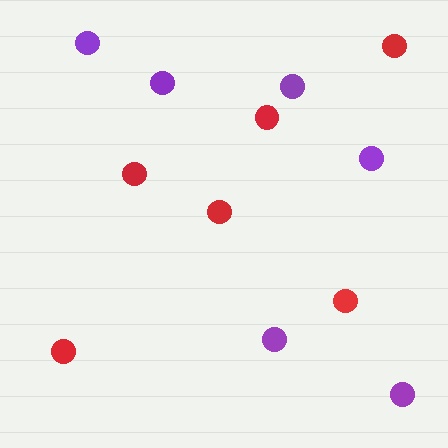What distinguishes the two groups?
There are 2 groups: one group of red circles (6) and one group of purple circles (6).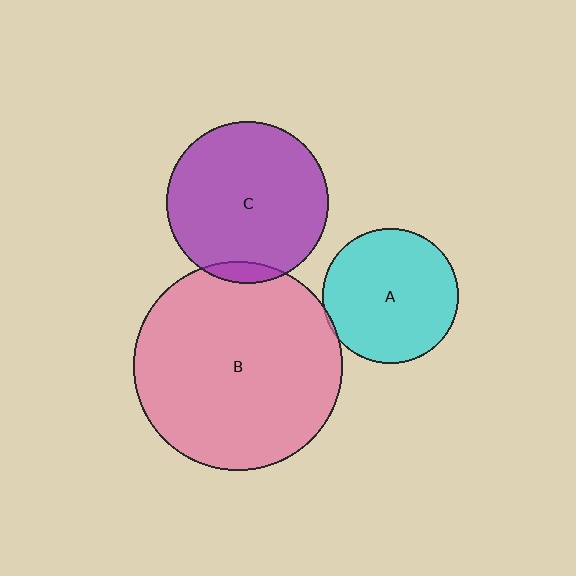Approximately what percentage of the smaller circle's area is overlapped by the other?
Approximately 5%.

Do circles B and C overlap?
Yes.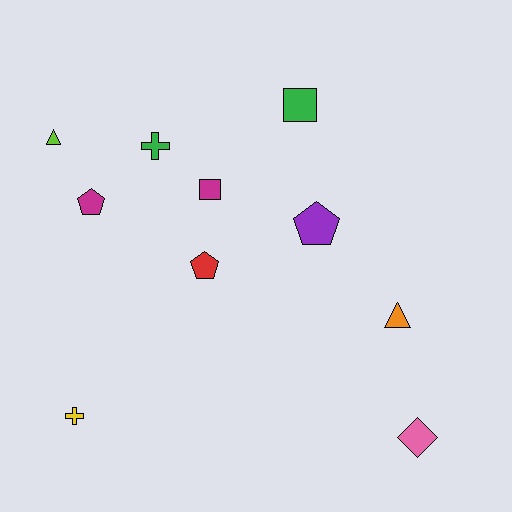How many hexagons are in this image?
There are no hexagons.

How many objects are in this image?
There are 10 objects.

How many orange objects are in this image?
There is 1 orange object.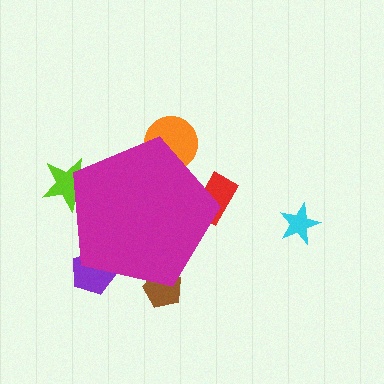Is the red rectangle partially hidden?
Yes, the red rectangle is partially hidden behind the magenta pentagon.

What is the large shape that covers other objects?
A magenta pentagon.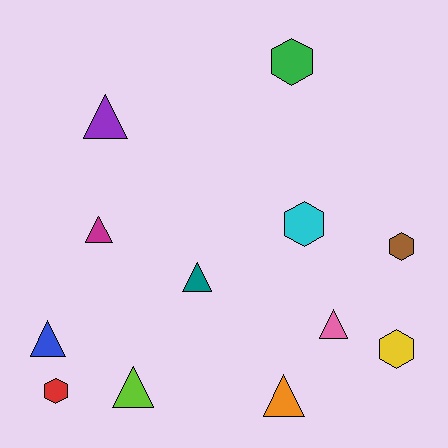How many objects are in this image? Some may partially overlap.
There are 12 objects.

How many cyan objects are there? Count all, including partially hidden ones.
There is 1 cyan object.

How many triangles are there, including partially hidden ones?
There are 7 triangles.